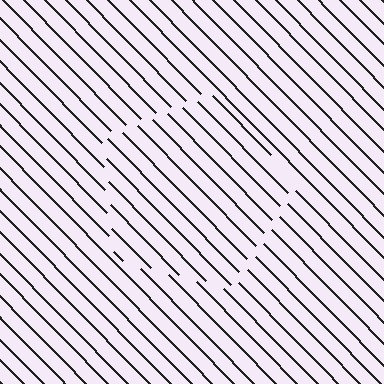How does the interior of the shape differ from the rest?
The interior of the shape contains the same grating, shifted by half a period — the contour is defined by the phase discontinuity where line-ends from the inner and outer gratings abut.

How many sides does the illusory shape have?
5 sides — the line-ends trace a pentagon.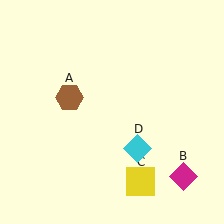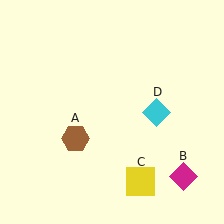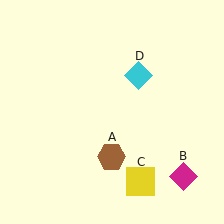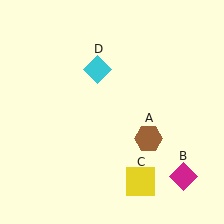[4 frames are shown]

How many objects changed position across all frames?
2 objects changed position: brown hexagon (object A), cyan diamond (object D).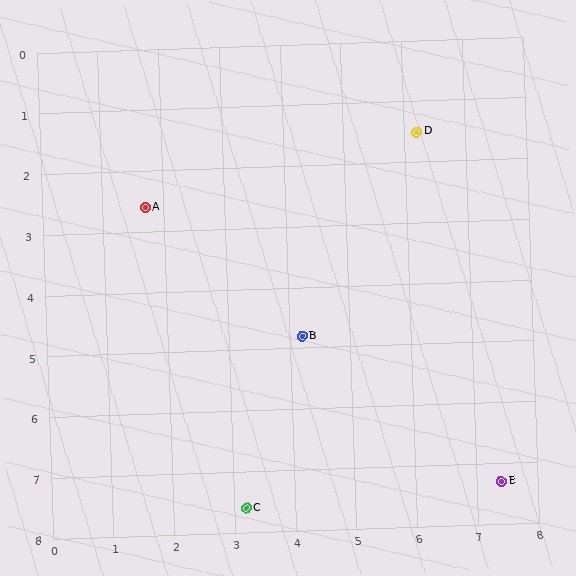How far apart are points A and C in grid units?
Points A and C are about 5.2 grid units apart.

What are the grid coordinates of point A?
Point A is at approximately (1.7, 2.6).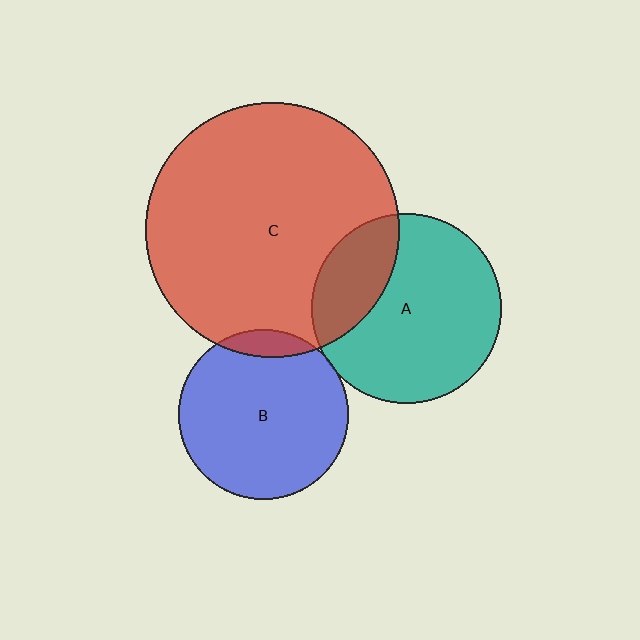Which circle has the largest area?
Circle C (red).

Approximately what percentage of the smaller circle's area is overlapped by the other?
Approximately 25%.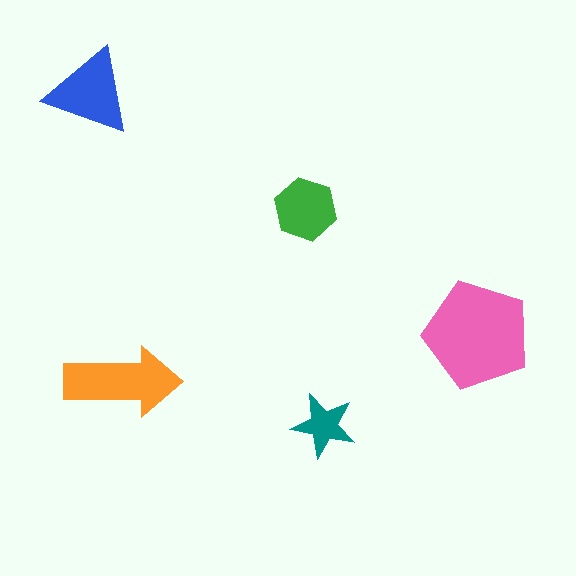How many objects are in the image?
There are 5 objects in the image.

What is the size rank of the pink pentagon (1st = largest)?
1st.